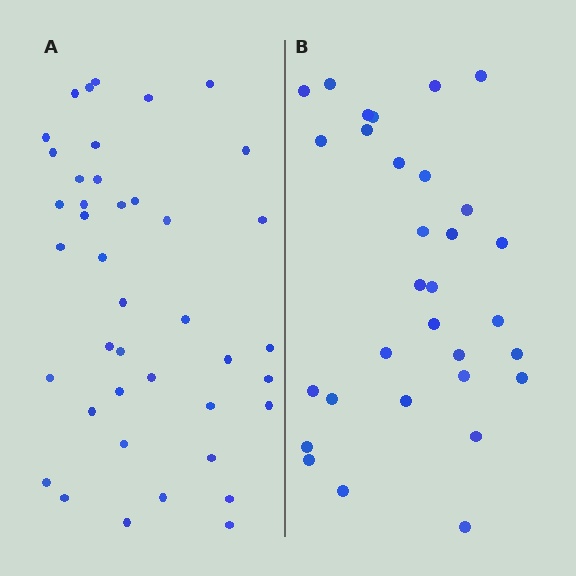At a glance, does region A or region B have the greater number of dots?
Region A (the left region) has more dots.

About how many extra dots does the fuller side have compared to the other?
Region A has roughly 10 or so more dots than region B.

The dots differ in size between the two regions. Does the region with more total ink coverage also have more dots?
No. Region B has more total ink coverage because its dots are larger, but region A actually contains more individual dots. Total area can be misleading — the number of items is what matters here.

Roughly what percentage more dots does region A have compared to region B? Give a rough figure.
About 30% more.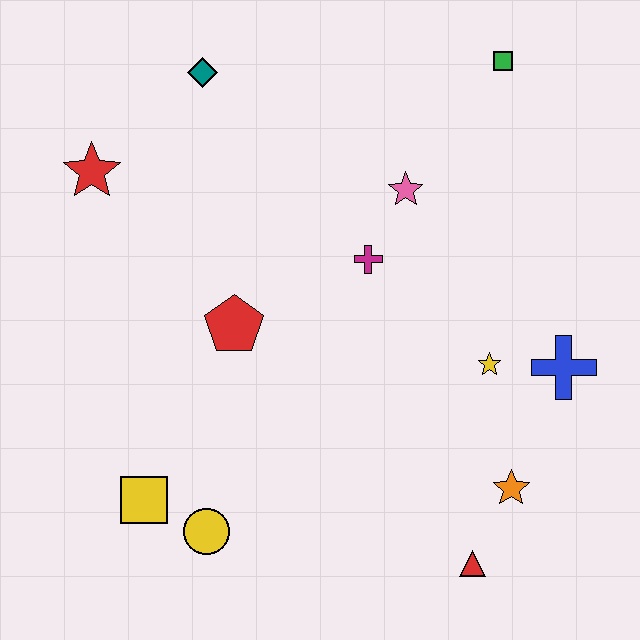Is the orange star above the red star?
No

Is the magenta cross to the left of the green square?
Yes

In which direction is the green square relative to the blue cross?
The green square is above the blue cross.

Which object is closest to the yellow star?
The blue cross is closest to the yellow star.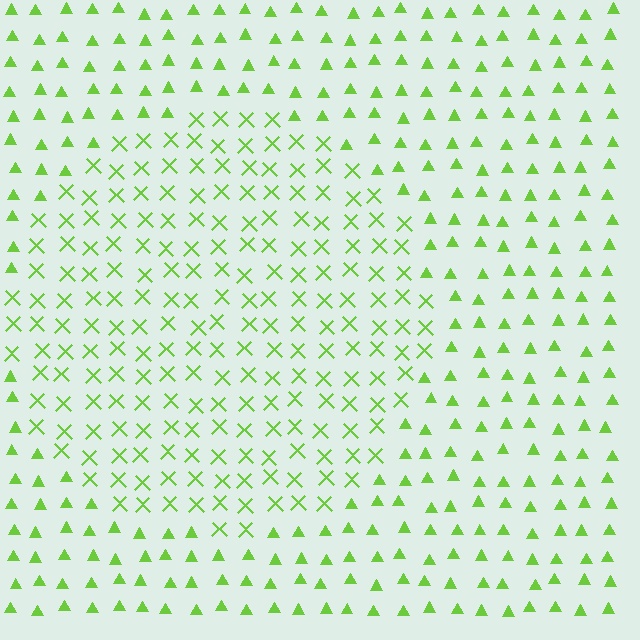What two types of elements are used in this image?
The image uses X marks inside the circle region and triangles outside it.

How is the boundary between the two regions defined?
The boundary is defined by a change in element shape: X marks inside vs. triangles outside. All elements share the same color and spacing.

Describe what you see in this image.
The image is filled with small lime elements arranged in a uniform grid. A circle-shaped region contains X marks, while the surrounding area contains triangles. The boundary is defined purely by the change in element shape.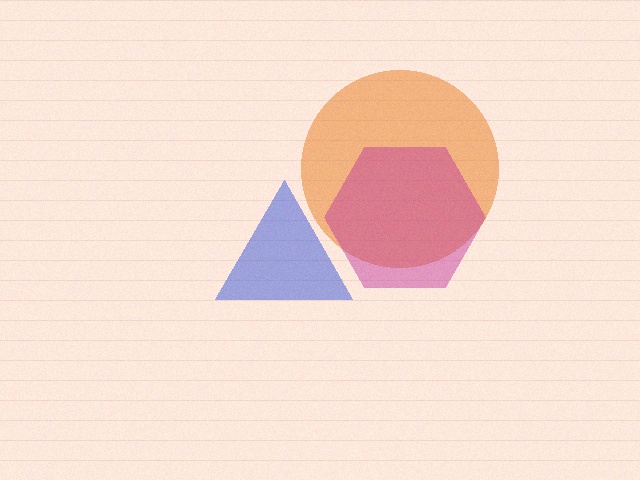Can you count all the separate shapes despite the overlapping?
Yes, there are 3 separate shapes.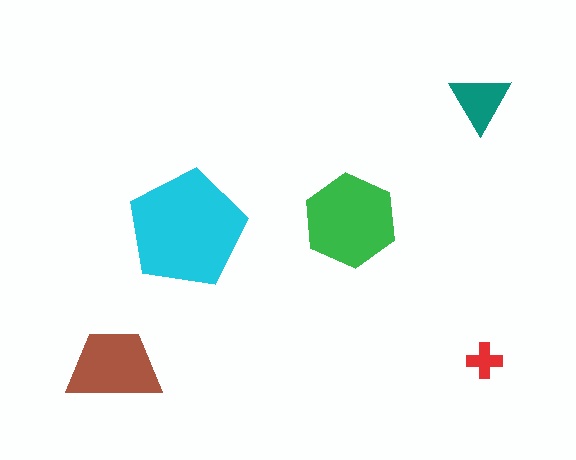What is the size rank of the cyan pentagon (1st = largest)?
1st.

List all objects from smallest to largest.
The red cross, the teal triangle, the brown trapezoid, the green hexagon, the cyan pentagon.